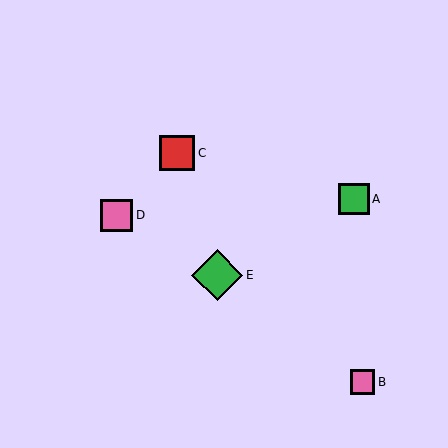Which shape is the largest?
The green diamond (labeled E) is the largest.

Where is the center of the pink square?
The center of the pink square is at (362, 382).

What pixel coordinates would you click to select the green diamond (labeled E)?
Click at (217, 275) to select the green diamond E.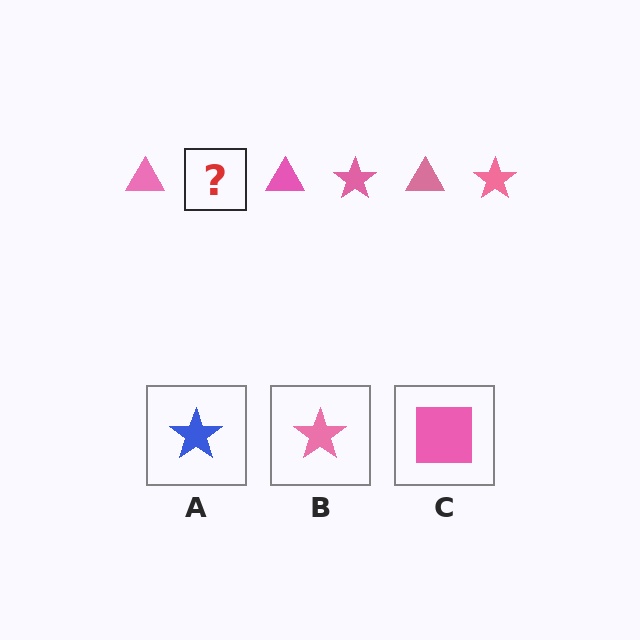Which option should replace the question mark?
Option B.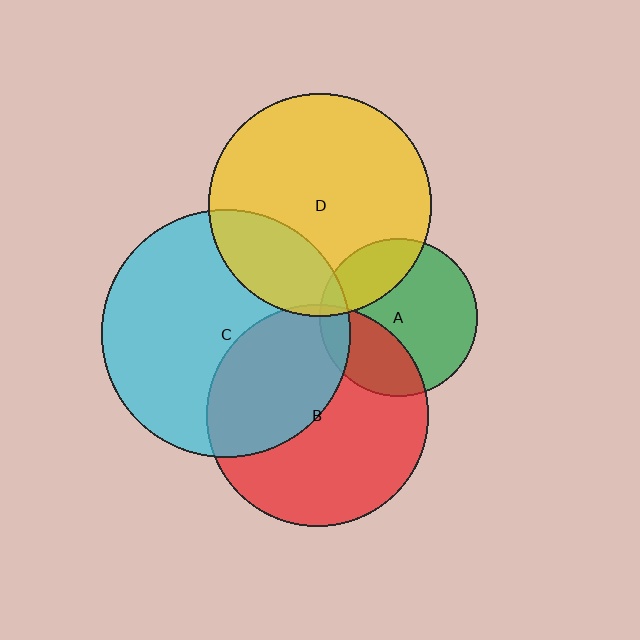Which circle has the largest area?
Circle C (cyan).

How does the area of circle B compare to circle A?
Approximately 2.0 times.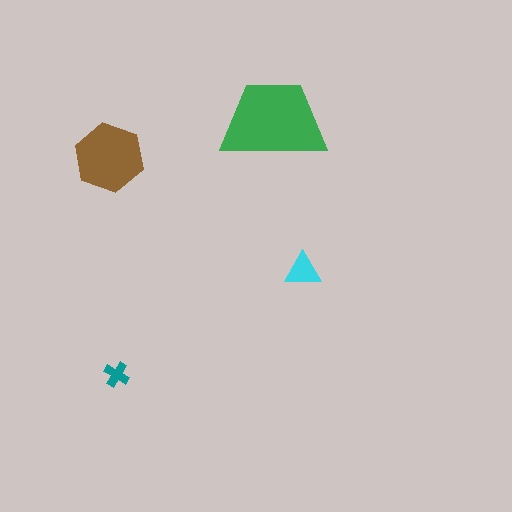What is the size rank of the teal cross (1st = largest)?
4th.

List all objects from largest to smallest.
The green trapezoid, the brown hexagon, the cyan triangle, the teal cross.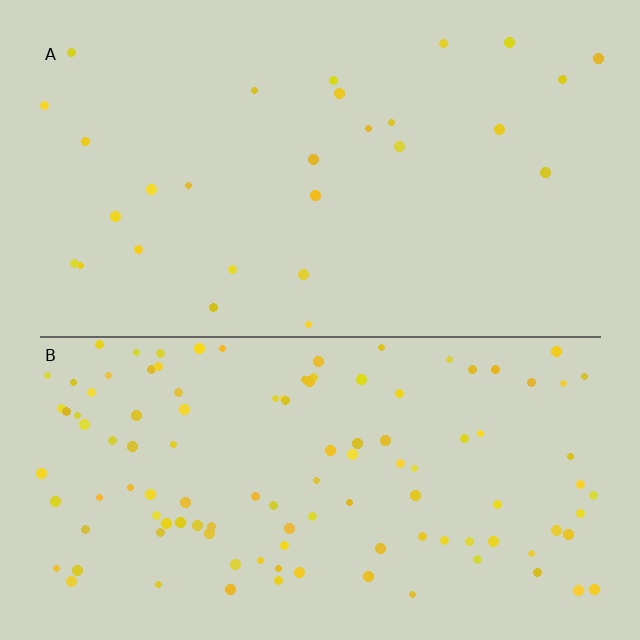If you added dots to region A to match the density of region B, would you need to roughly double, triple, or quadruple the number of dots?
Approximately quadruple.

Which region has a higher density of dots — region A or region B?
B (the bottom).